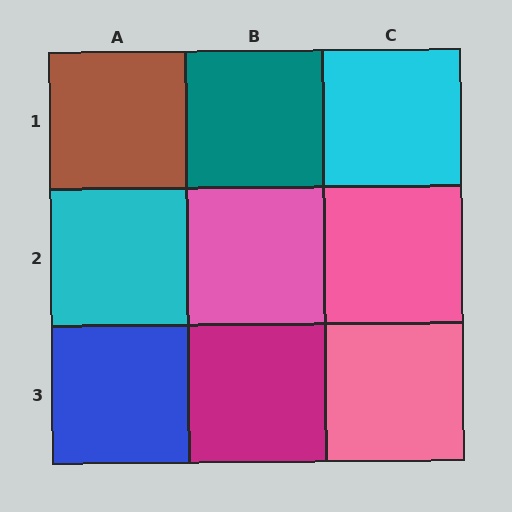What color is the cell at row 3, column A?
Blue.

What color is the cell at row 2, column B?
Pink.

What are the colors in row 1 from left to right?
Brown, teal, cyan.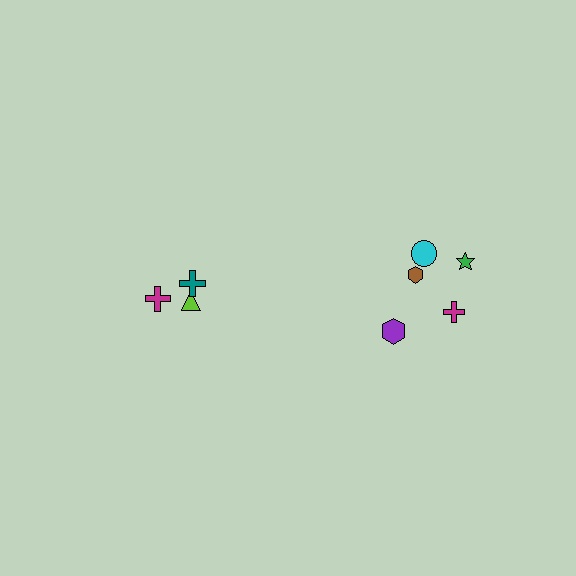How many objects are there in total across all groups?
There are 8 objects.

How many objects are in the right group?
There are 5 objects.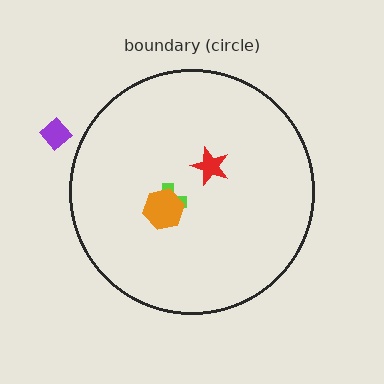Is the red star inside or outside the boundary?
Inside.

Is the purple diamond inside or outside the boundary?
Outside.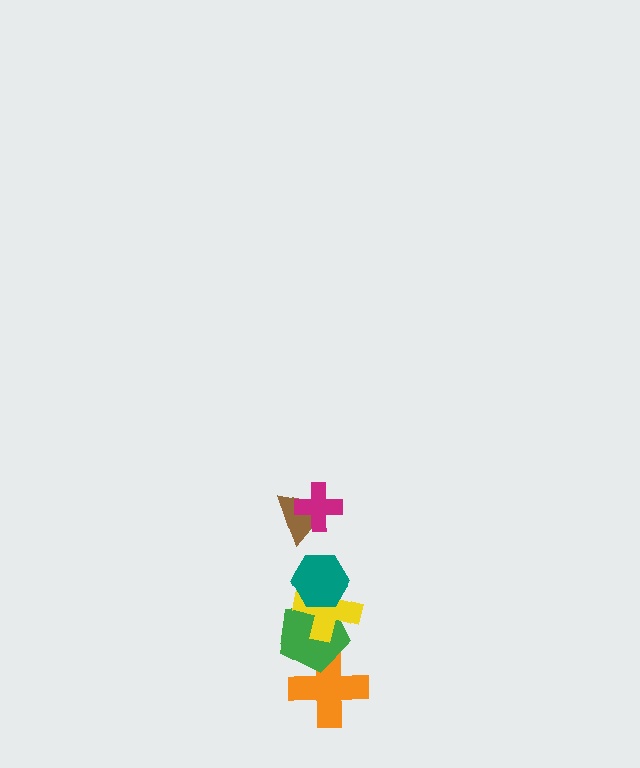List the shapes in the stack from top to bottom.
From top to bottom: the magenta cross, the brown triangle, the teal hexagon, the yellow cross, the green pentagon, the orange cross.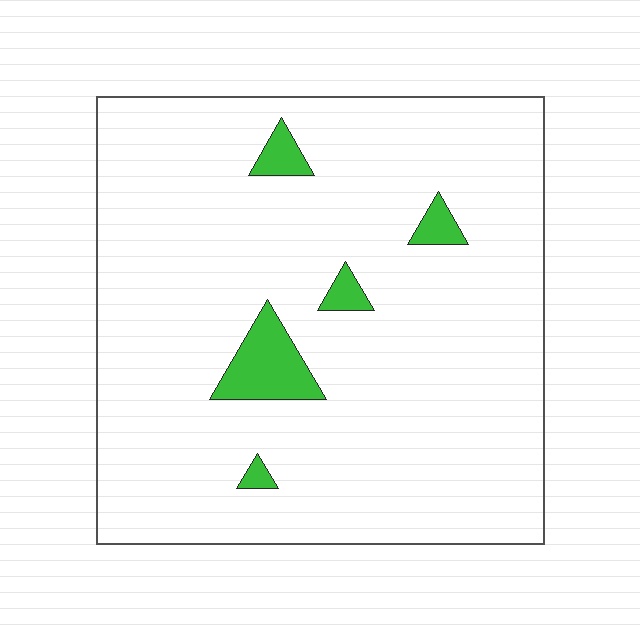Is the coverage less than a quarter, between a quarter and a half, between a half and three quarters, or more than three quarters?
Less than a quarter.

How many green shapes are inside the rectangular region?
5.